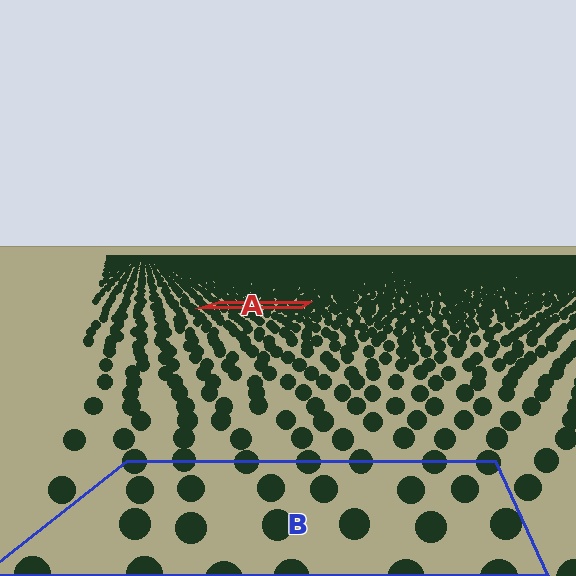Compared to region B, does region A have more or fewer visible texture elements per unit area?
Region A has more texture elements per unit area — they are packed more densely because it is farther away.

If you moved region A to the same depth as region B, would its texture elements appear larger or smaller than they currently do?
They would appear larger. At a closer depth, the same texture elements are projected at a bigger on-screen size.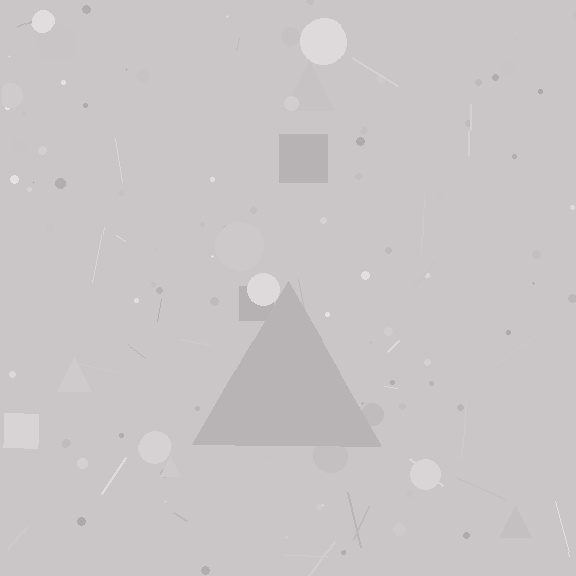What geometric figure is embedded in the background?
A triangle is embedded in the background.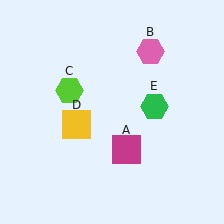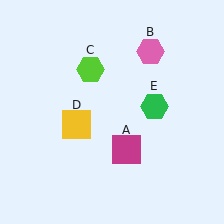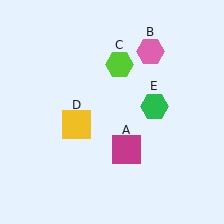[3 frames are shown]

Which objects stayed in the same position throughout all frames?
Magenta square (object A) and pink hexagon (object B) and yellow square (object D) and green hexagon (object E) remained stationary.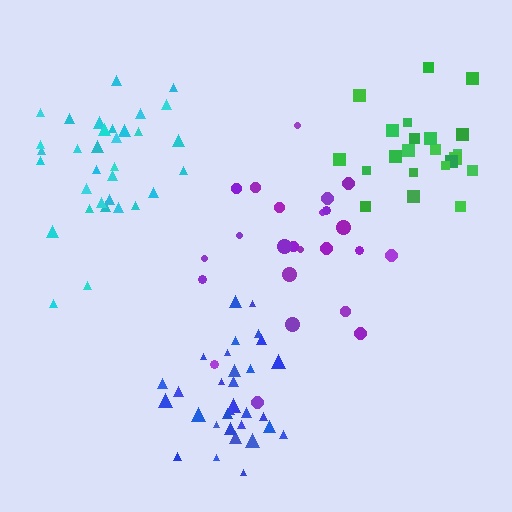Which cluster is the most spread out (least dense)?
Purple.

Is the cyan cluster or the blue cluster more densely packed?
Blue.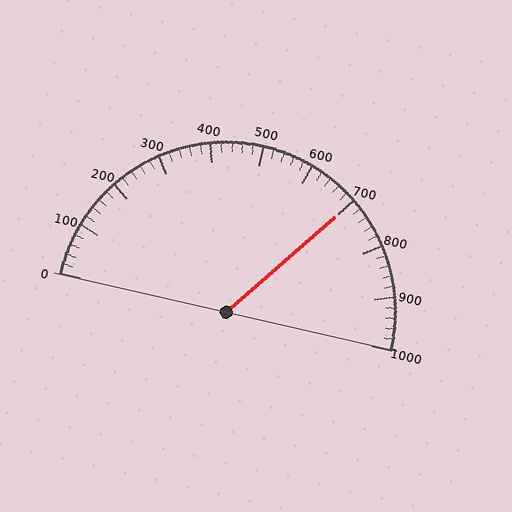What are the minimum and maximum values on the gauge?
The gauge ranges from 0 to 1000.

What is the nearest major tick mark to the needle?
The nearest major tick mark is 700.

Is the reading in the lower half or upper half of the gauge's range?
The reading is in the upper half of the range (0 to 1000).